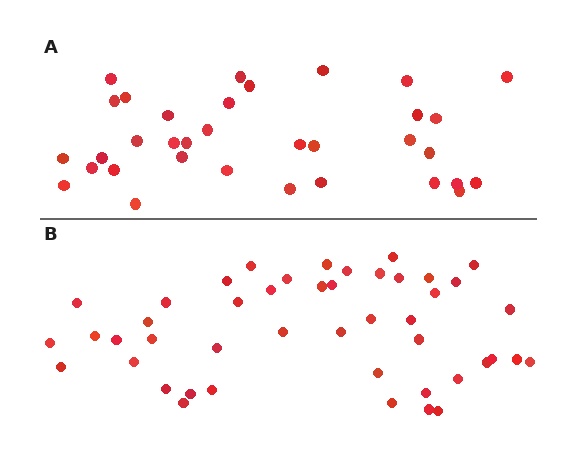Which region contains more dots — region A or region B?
Region B (the bottom region) has more dots.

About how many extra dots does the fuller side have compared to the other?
Region B has roughly 12 or so more dots than region A.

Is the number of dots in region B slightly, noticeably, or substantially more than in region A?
Region B has noticeably more, but not dramatically so. The ratio is roughly 1.4 to 1.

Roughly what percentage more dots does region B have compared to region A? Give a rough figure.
About 35% more.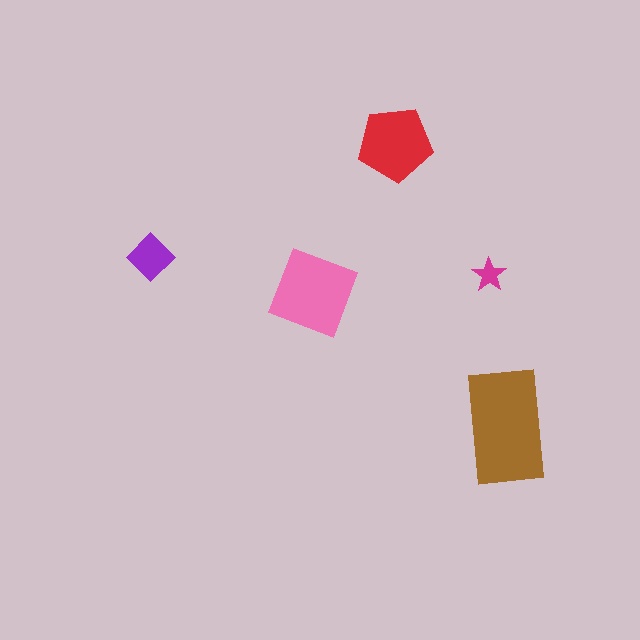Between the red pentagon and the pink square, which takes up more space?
The pink square.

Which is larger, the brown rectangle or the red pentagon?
The brown rectangle.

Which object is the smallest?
The magenta star.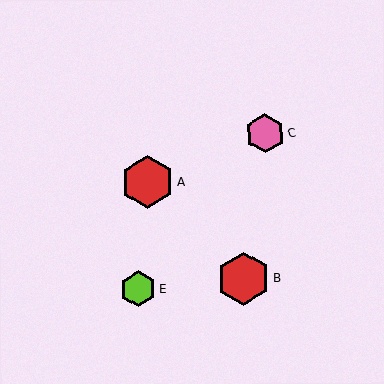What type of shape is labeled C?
Shape C is a pink hexagon.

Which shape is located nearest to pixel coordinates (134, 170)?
The red hexagon (labeled A) at (147, 182) is nearest to that location.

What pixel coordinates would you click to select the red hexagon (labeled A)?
Click at (147, 182) to select the red hexagon A.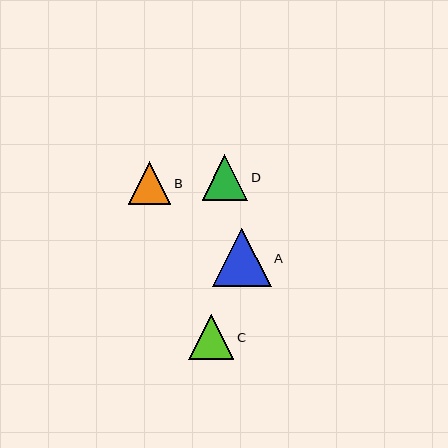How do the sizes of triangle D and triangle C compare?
Triangle D and triangle C are approximately the same size.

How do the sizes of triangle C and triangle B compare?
Triangle C and triangle B are approximately the same size.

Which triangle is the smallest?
Triangle B is the smallest with a size of approximately 42 pixels.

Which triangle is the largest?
Triangle A is the largest with a size of approximately 58 pixels.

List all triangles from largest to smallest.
From largest to smallest: A, D, C, B.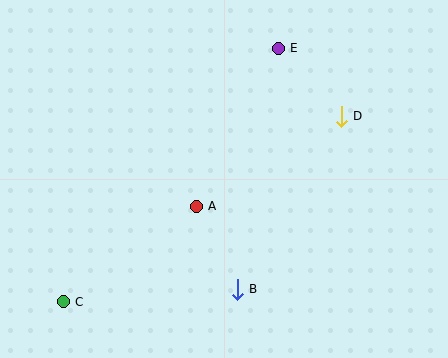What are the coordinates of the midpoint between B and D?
The midpoint between B and D is at (289, 203).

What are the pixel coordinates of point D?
Point D is at (341, 116).